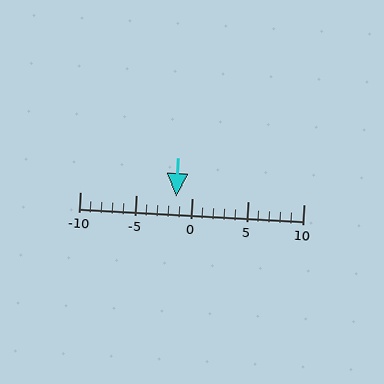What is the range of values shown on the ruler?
The ruler shows values from -10 to 10.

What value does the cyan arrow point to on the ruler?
The cyan arrow points to approximately -1.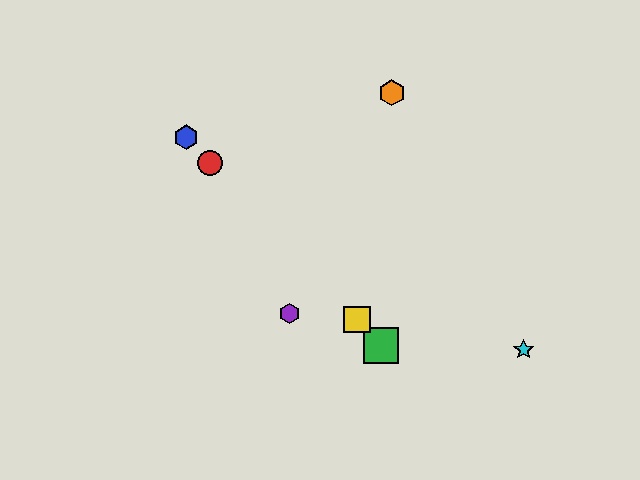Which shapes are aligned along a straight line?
The red circle, the blue hexagon, the green square, the yellow square are aligned along a straight line.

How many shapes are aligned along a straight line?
4 shapes (the red circle, the blue hexagon, the green square, the yellow square) are aligned along a straight line.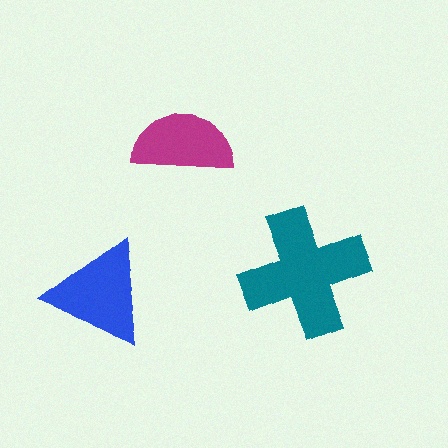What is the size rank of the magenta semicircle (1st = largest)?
3rd.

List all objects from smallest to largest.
The magenta semicircle, the blue triangle, the teal cross.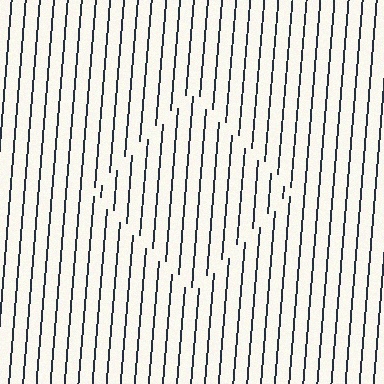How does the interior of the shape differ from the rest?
The interior of the shape contains the same grating, shifted by half a period — the contour is defined by the phase discontinuity where line-ends from the inner and outer gratings abut.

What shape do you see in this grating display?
An illusory square. The interior of the shape contains the same grating, shifted by half a period — the contour is defined by the phase discontinuity where line-ends from the inner and outer gratings abut.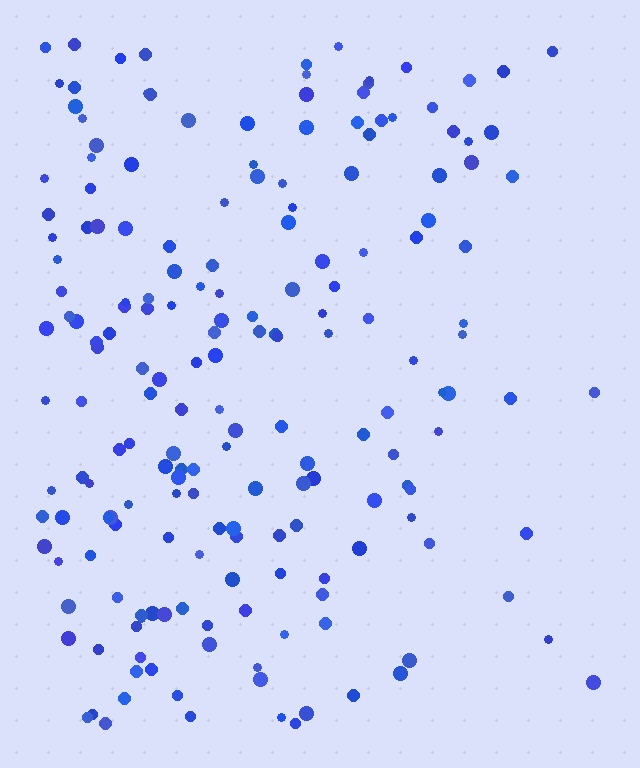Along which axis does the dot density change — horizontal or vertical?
Horizontal.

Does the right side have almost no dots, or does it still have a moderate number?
Still a moderate number, just noticeably fewer than the left.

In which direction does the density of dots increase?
From right to left, with the left side densest.